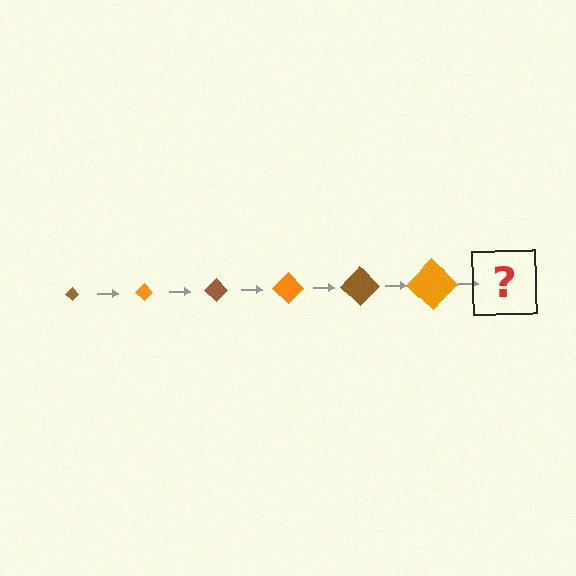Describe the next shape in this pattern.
It should be a brown diamond, larger than the previous one.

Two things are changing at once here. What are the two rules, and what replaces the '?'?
The two rules are that the diamond grows larger each step and the color cycles through brown and orange. The '?' should be a brown diamond, larger than the previous one.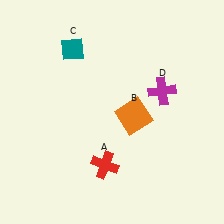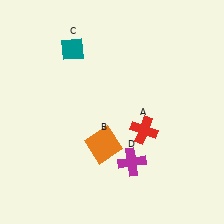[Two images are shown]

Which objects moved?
The objects that moved are: the red cross (A), the orange square (B), the magenta cross (D).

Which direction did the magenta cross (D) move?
The magenta cross (D) moved down.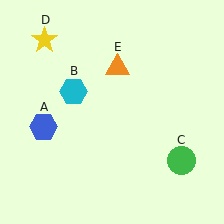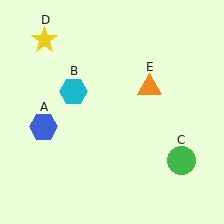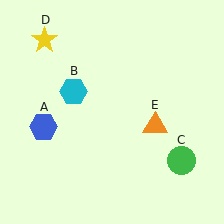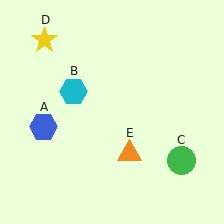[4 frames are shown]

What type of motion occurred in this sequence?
The orange triangle (object E) rotated clockwise around the center of the scene.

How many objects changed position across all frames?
1 object changed position: orange triangle (object E).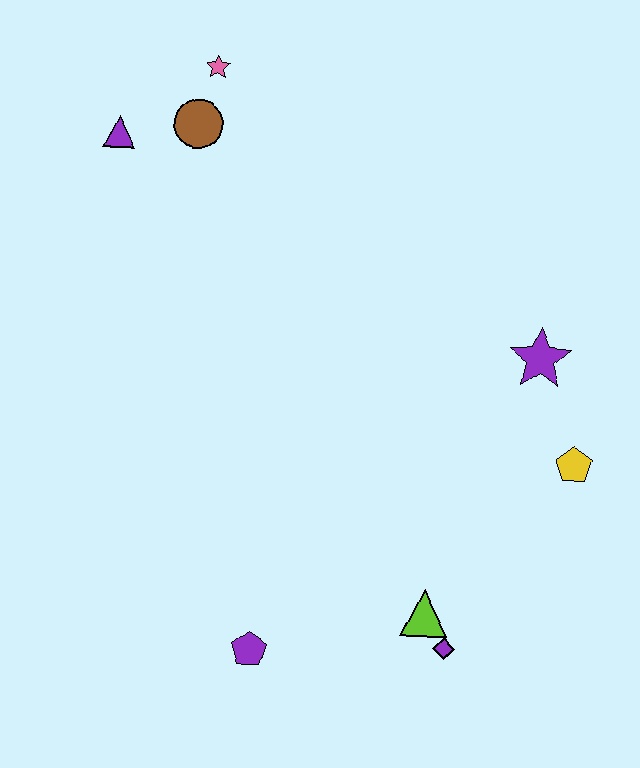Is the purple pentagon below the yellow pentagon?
Yes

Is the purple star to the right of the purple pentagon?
Yes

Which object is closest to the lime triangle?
The purple diamond is closest to the lime triangle.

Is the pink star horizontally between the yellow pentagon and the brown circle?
Yes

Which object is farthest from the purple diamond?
The pink star is farthest from the purple diamond.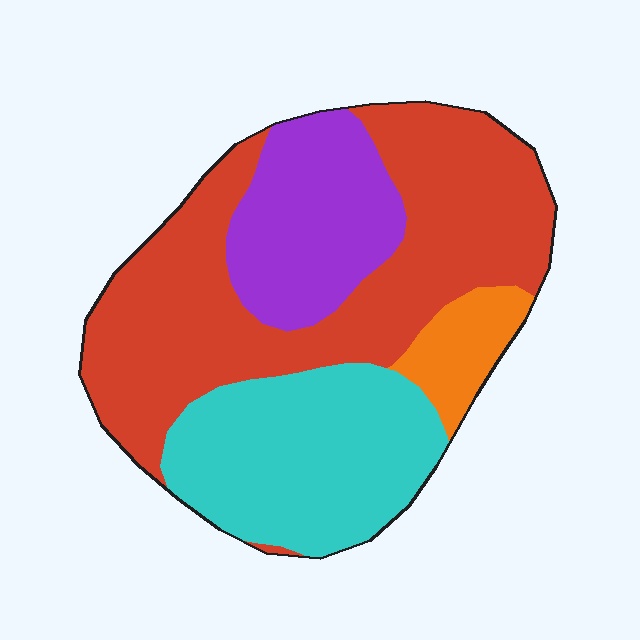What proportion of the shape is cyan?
Cyan takes up about one quarter (1/4) of the shape.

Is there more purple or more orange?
Purple.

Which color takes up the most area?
Red, at roughly 45%.